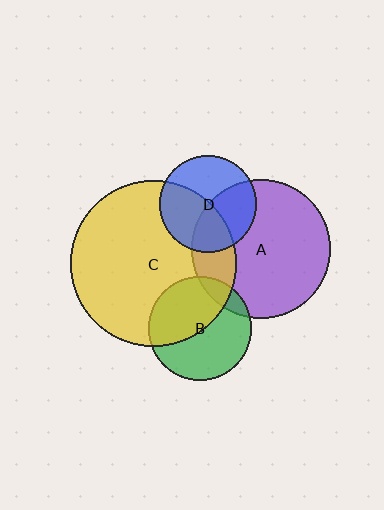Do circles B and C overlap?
Yes.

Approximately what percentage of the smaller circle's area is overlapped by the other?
Approximately 45%.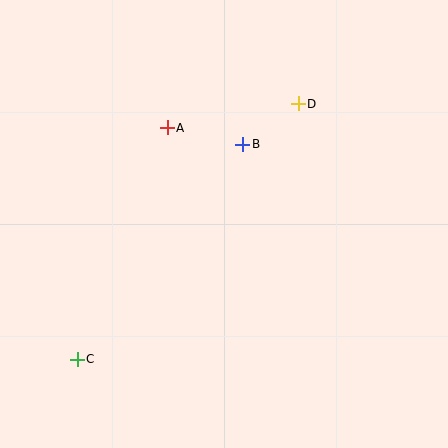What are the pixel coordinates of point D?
Point D is at (298, 104).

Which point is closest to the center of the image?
Point B at (243, 144) is closest to the center.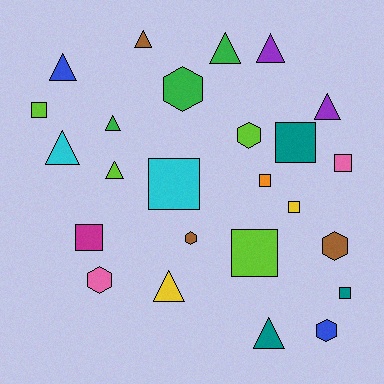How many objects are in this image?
There are 25 objects.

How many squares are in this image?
There are 9 squares.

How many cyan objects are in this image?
There are 2 cyan objects.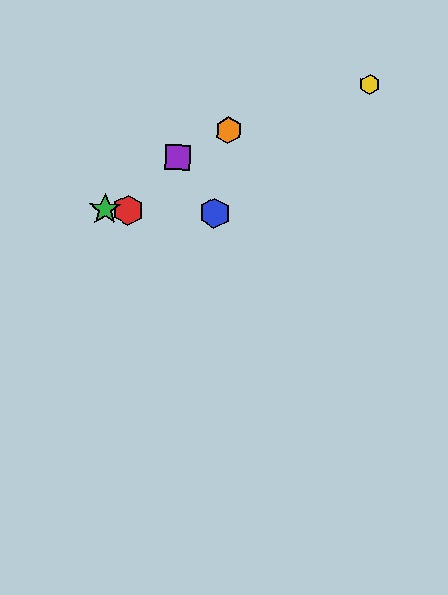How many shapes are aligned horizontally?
3 shapes (the red hexagon, the blue hexagon, the green star) are aligned horizontally.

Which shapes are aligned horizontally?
The red hexagon, the blue hexagon, the green star are aligned horizontally.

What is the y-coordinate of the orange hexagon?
The orange hexagon is at y≈130.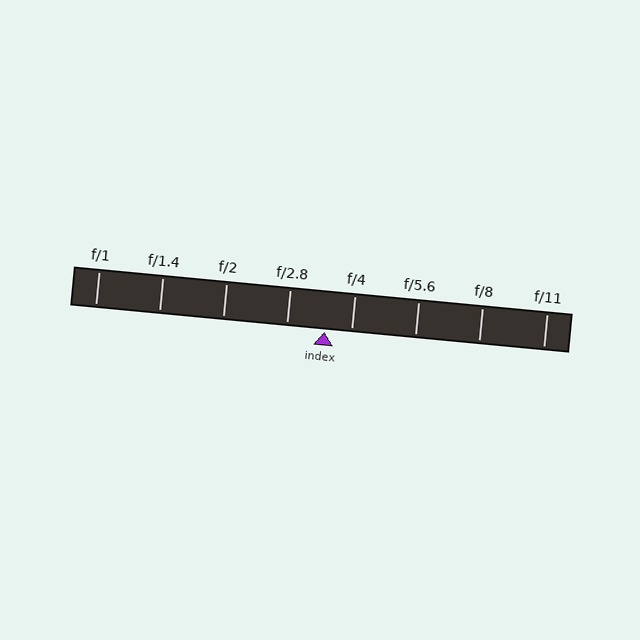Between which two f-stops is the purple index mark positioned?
The index mark is between f/2.8 and f/4.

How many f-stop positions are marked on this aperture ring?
There are 8 f-stop positions marked.